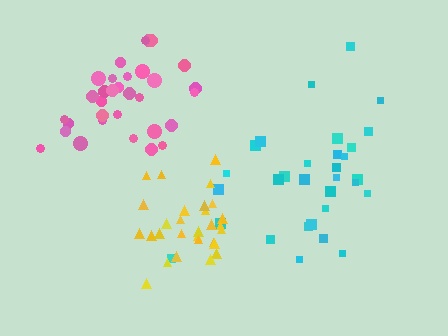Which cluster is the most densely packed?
Yellow.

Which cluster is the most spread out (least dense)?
Cyan.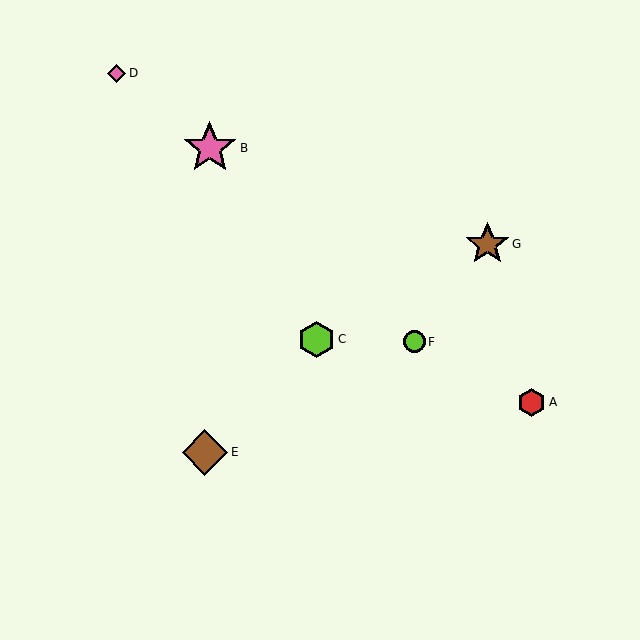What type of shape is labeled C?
Shape C is a lime hexagon.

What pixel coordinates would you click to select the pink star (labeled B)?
Click at (210, 148) to select the pink star B.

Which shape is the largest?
The pink star (labeled B) is the largest.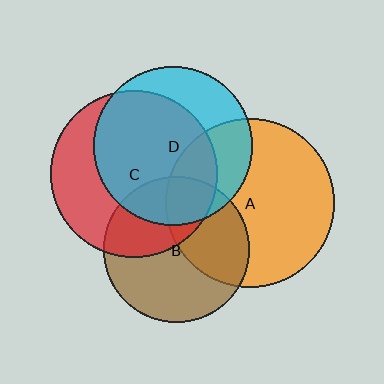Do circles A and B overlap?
Yes.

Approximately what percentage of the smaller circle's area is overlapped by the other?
Approximately 40%.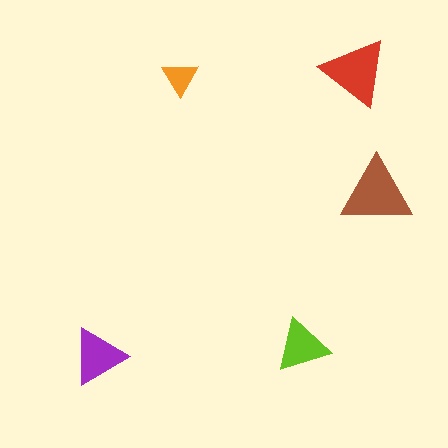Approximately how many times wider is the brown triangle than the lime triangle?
About 1.5 times wider.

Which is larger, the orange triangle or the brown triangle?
The brown one.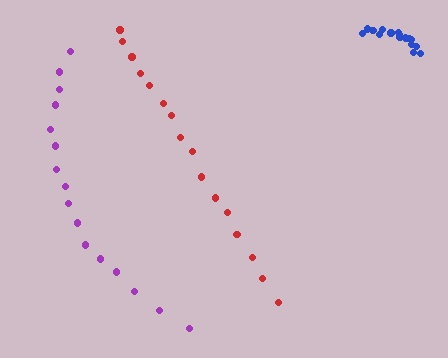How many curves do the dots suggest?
There are 3 distinct paths.